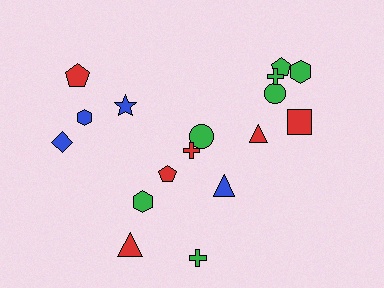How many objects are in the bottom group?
There are 7 objects.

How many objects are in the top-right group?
There are 6 objects.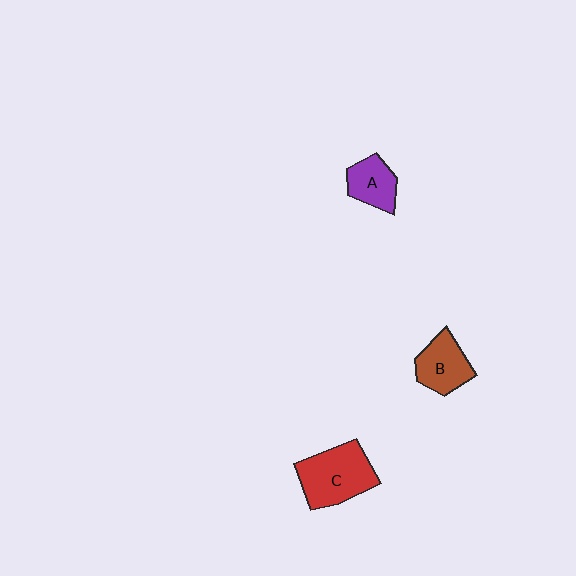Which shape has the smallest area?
Shape A (purple).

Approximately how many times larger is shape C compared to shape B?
Approximately 1.5 times.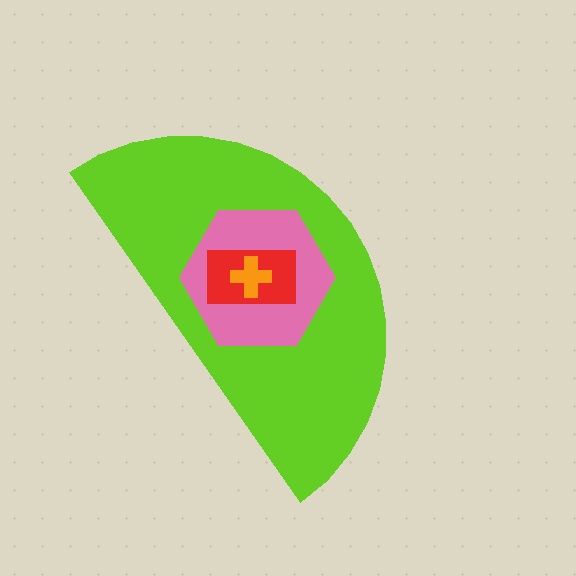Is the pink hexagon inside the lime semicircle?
Yes.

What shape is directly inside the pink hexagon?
The red rectangle.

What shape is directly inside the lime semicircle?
The pink hexagon.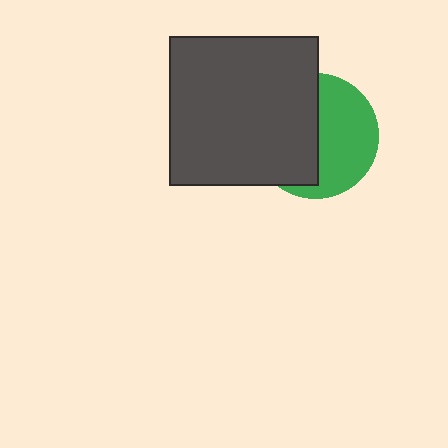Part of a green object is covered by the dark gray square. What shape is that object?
It is a circle.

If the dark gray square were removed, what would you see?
You would see the complete green circle.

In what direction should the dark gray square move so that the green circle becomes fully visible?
The dark gray square should move left. That is the shortest direction to clear the overlap and leave the green circle fully visible.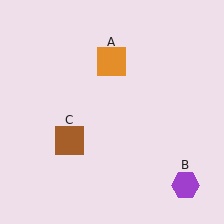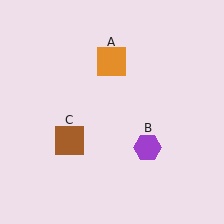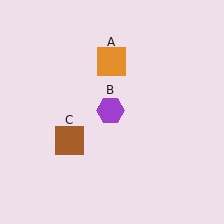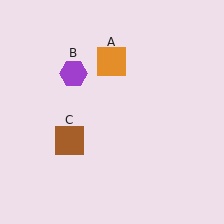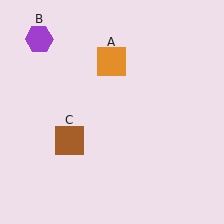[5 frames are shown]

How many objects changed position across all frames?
1 object changed position: purple hexagon (object B).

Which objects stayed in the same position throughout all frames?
Orange square (object A) and brown square (object C) remained stationary.